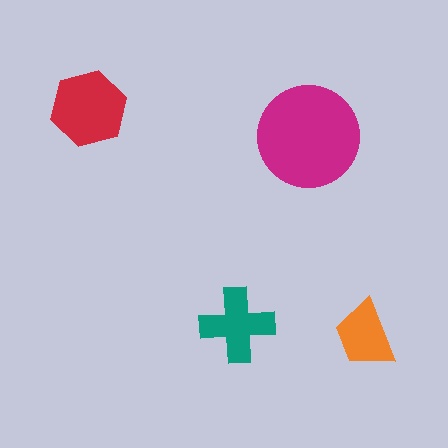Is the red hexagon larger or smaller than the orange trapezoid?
Larger.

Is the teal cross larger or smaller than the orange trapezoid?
Larger.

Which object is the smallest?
The orange trapezoid.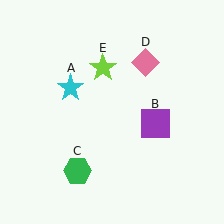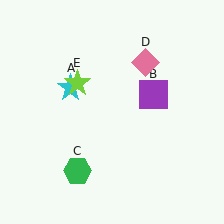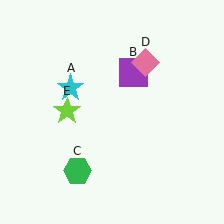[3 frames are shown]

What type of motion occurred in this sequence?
The purple square (object B), lime star (object E) rotated counterclockwise around the center of the scene.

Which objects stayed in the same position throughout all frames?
Cyan star (object A) and green hexagon (object C) and pink diamond (object D) remained stationary.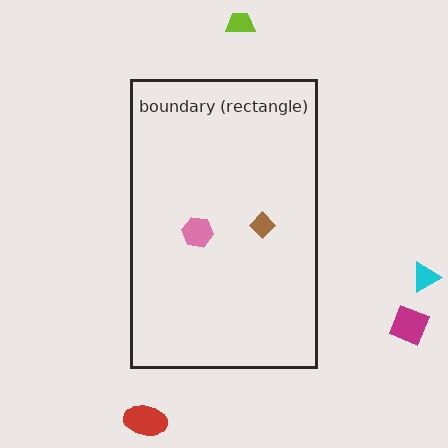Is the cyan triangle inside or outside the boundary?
Outside.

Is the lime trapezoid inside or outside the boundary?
Outside.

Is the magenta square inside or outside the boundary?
Outside.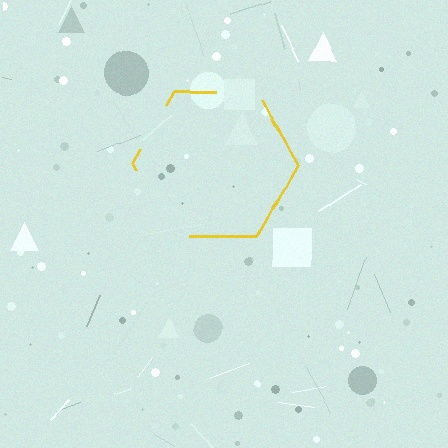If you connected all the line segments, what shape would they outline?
They would outline a hexagon.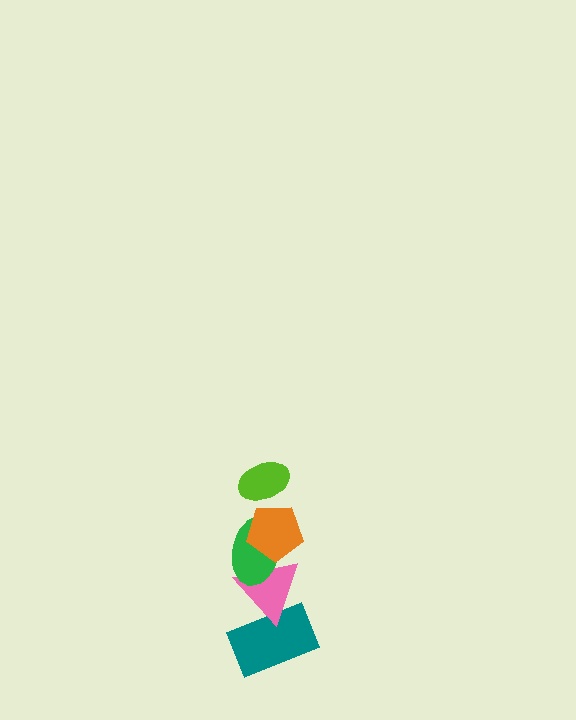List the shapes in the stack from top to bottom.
From top to bottom: the lime ellipse, the orange pentagon, the green ellipse, the pink triangle, the teal rectangle.